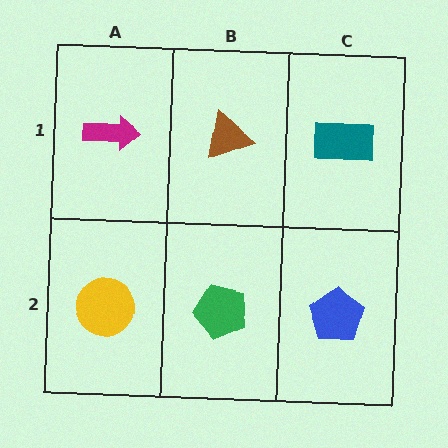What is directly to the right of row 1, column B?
A teal rectangle.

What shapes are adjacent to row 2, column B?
A brown triangle (row 1, column B), a yellow circle (row 2, column A), a blue pentagon (row 2, column C).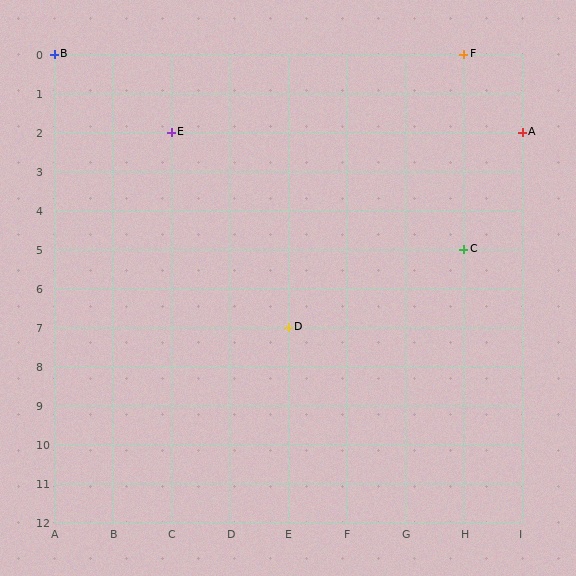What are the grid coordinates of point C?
Point C is at grid coordinates (H, 5).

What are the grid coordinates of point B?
Point B is at grid coordinates (A, 0).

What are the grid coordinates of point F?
Point F is at grid coordinates (H, 0).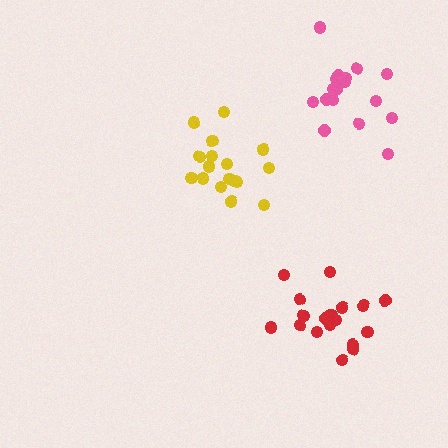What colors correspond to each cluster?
The clusters are colored: red, yellow, pink.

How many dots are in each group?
Group 1: 20 dots, Group 2: 18 dots, Group 3: 17 dots (55 total).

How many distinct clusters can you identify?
There are 3 distinct clusters.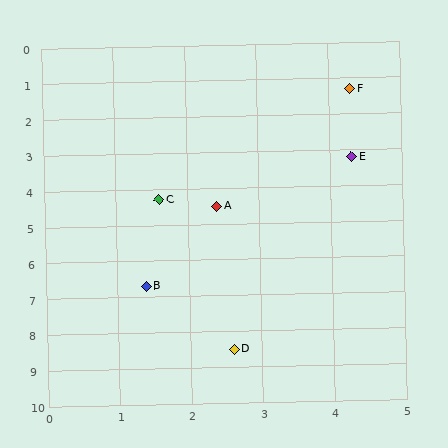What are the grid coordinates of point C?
Point C is at approximately (1.6, 4.3).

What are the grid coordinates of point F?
Point F is at approximately (4.3, 1.3).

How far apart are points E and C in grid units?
Points E and C are about 2.9 grid units apart.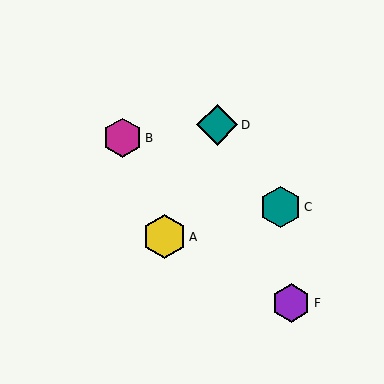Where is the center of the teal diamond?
The center of the teal diamond is at (217, 125).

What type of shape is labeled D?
Shape D is a teal diamond.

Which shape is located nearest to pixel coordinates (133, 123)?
The magenta hexagon (labeled B) at (122, 138) is nearest to that location.